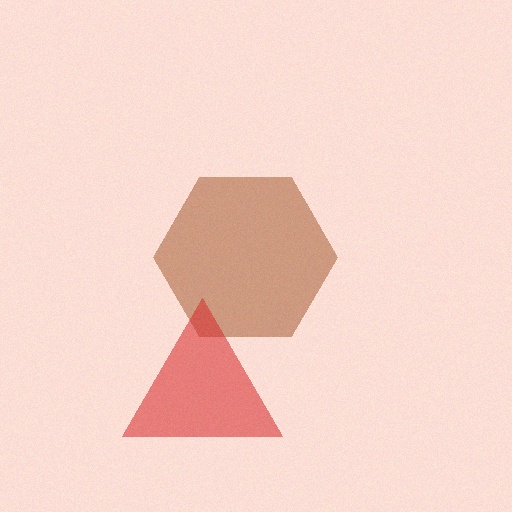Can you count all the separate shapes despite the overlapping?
Yes, there are 2 separate shapes.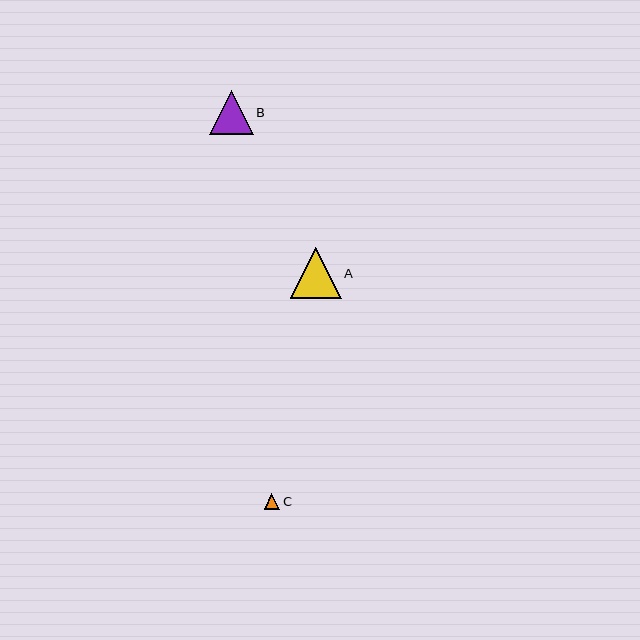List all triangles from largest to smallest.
From largest to smallest: A, B, C.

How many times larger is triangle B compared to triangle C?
Triangle B is approximately 2.8 times the size of triangle C.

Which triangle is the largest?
Triangle A is the largest with a size of approximately 51 pixels.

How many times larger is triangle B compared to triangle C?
Triangle B is approximately 2.8 times the size of triangle C.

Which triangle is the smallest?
Triangle C is the smallest with a size of approximately 16 pixels.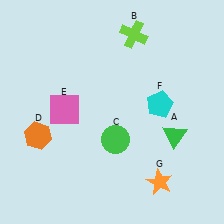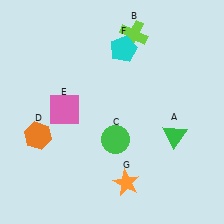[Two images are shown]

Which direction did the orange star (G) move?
The orange star (G) moved left.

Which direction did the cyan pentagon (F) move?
The cyan pentagon (F) moved up.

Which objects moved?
The objects that moved are: the cyan pentagon (F), the orange star (G).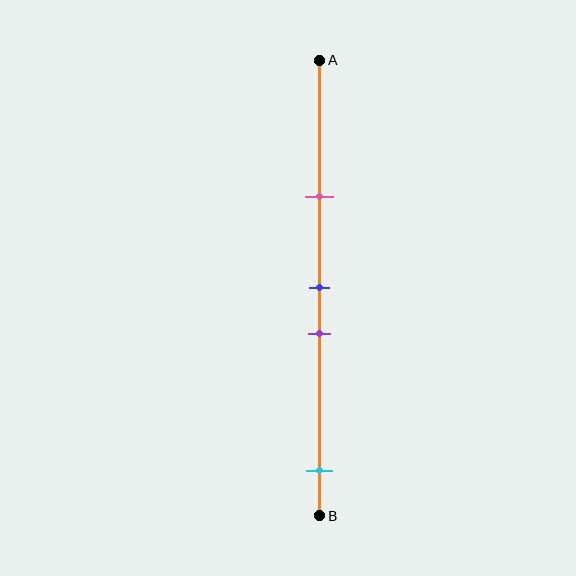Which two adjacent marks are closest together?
The blue and purple marks are the closest adjacent pair.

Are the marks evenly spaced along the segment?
No, the marks are not evenly spaced.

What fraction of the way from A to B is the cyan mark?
The cyan mark is approximately 90% (0.9) of the way from A to B.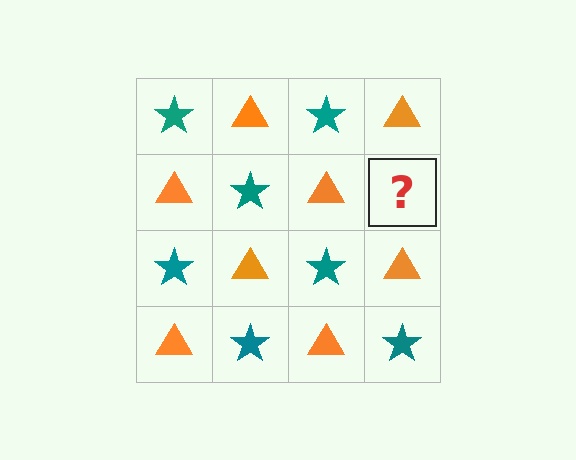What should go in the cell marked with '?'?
The missing cell should contain a teal star.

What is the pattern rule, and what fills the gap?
The rule is that it alternates teal star and orange triangle in a checkerboard pattern. The gap should be filled with a teal star.